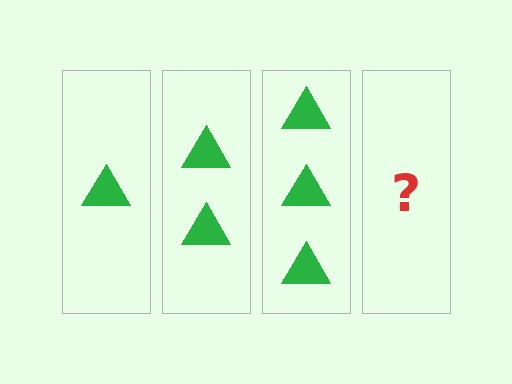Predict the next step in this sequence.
The next step is 4 triangles.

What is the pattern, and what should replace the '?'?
The pattern is that each step adds one more triangle. The '?' should be 4 triangles.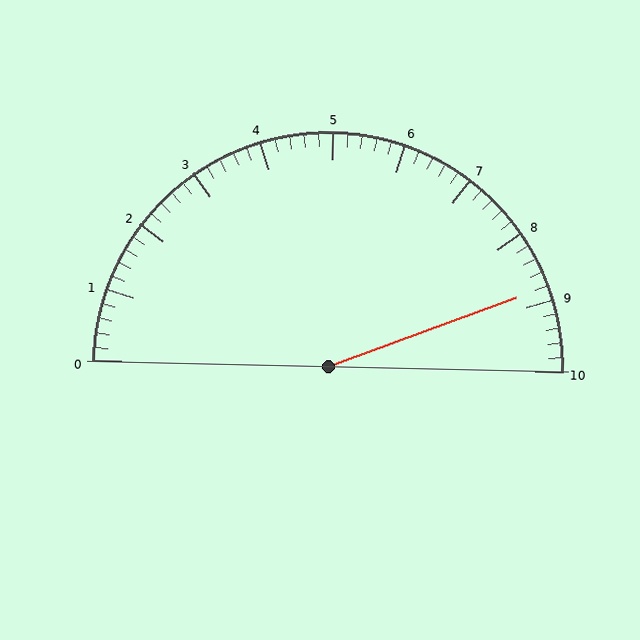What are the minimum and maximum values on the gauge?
The gauge ranges from 0 to 10.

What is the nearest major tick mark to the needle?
The nearest major tick mark is 9.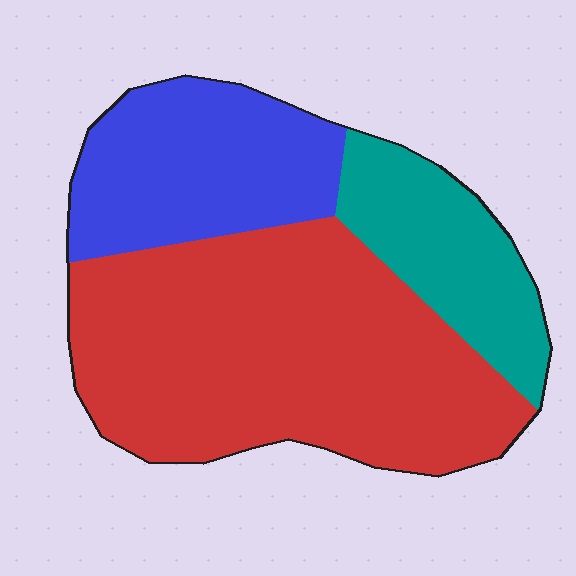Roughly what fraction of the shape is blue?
Blue takes up about one quarter (1/4) of the shape.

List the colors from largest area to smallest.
From largest to smallest: red, blue, teal.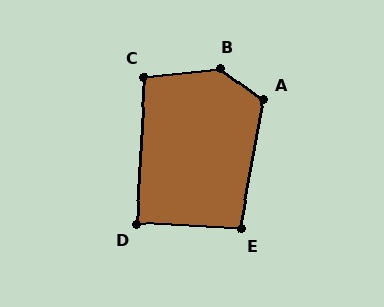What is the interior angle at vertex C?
Approximately 100 degrees (obtuse).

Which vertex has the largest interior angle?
B, at approximately 137 degrees.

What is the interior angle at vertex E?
Approximately 97 degrees (obtuse).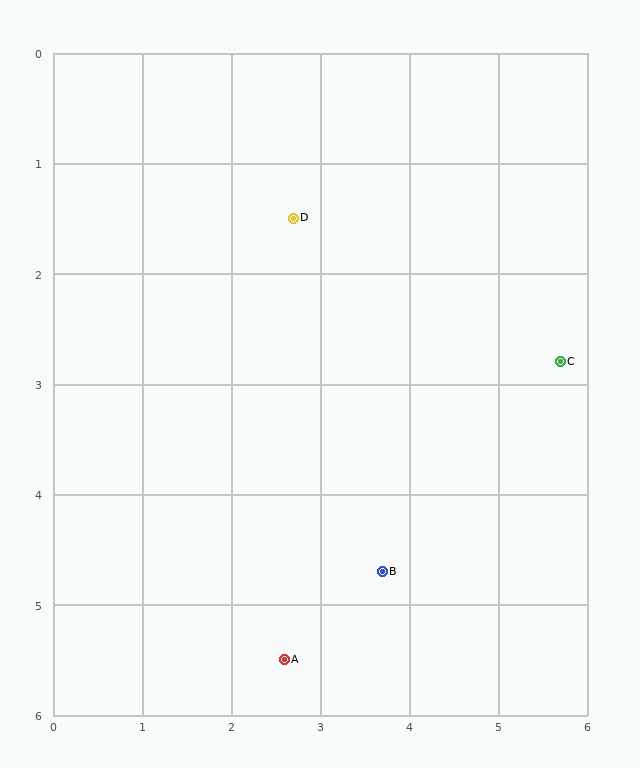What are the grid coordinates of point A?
Point A is at approximately (2.6, 5.5).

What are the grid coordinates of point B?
Point B is at approximately (3.7, 4.7).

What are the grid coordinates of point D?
Point D is at approximately (2.7, 1.5).